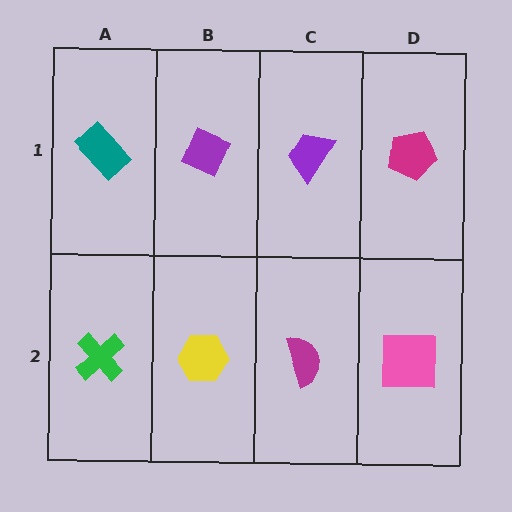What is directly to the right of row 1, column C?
A magenta pentagon.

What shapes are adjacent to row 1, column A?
A green cross (row 2, column A), a purple diamond (row 1, column B).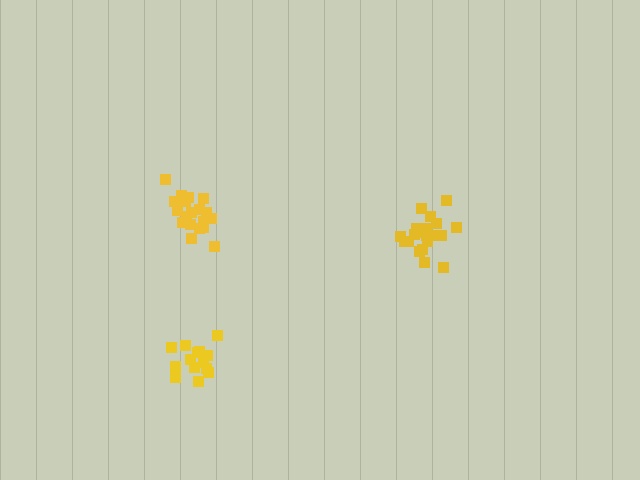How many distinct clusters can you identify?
There are 3 distinct clusters.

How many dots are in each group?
Group 1: 19 dots, Group 2: 14 dots, Group 3: 20 dots (53 total).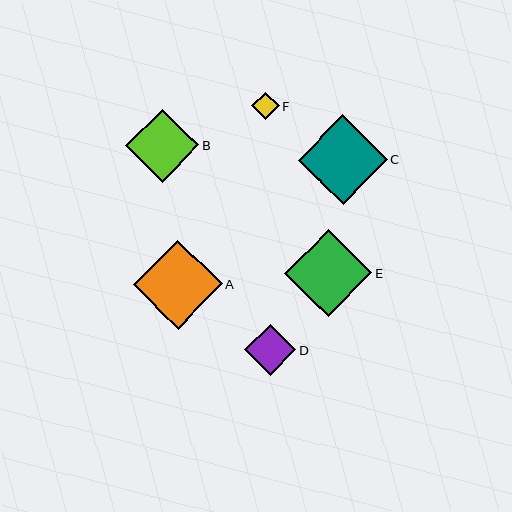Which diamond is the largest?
Diamond A is the largest with a size of approximately 89 pixels.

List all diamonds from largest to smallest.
From largest to smallest: A, C, E, B, D, F.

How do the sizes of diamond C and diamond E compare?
Diamond C and diamond E are approximately the same size.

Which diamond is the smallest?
Diamond F is the smallest with a size of approximately 27 pixels.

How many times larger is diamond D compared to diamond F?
Diamond D is approximately 1.9 times the size of diamond F.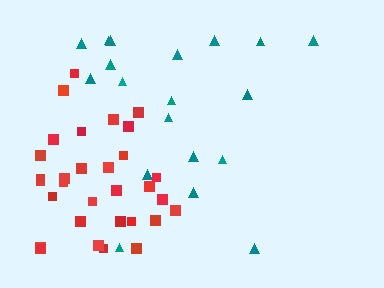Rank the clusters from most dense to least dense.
red, teal.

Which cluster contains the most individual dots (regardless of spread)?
Red (32).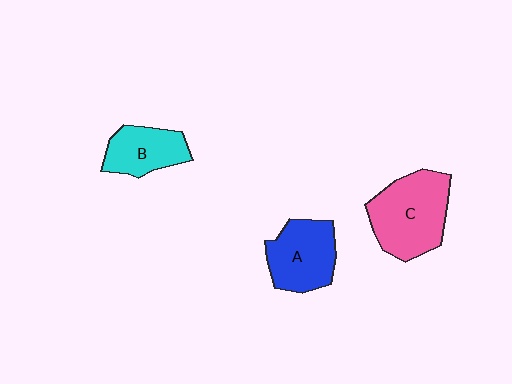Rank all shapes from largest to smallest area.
From largest to smallest: C (pink), A (blue), B (cyan).